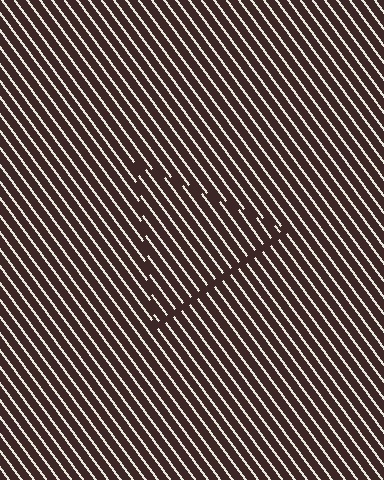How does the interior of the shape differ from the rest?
The interior of the shape contains the same grating, shifted by half a period — the contour is defined by the phase discontinuity where line-ends from the inner and outer gratings abut.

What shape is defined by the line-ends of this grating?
An illusory triangle. The interior of the shape contains the same grating, shifted by half a period — the contour is defined by the phase discontinuity where line-ends from the inner and outer gratings abut.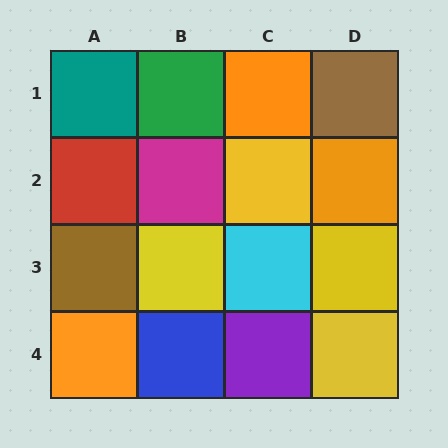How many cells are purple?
1 cell is purple.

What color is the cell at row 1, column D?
Brown.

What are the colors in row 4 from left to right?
Orange, blue, purple, yellow.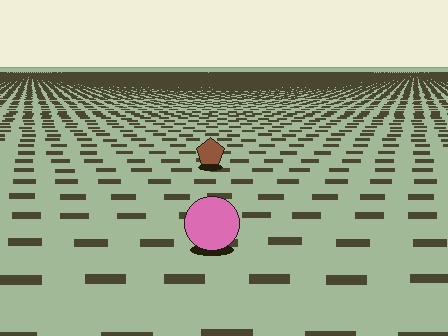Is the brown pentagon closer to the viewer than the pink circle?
No. The pink circle is closer — you can tell from the texture gradient: the ground texture is coarser near it.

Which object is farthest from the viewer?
The brown pentagon is farthest from the viewer. It appears smaller and the ground texture around it is denser.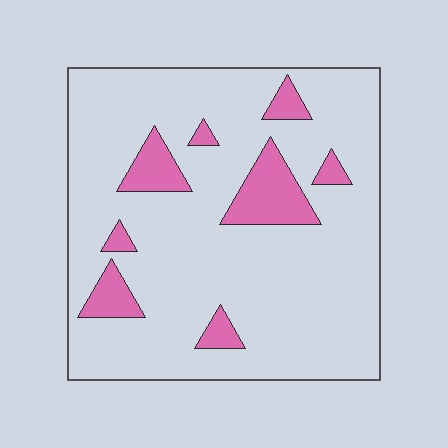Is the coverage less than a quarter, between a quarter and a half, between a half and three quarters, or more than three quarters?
Less than a quarter.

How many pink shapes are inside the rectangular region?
8.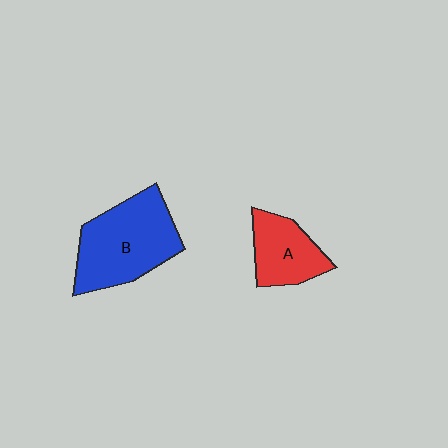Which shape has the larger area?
Shape B (blue).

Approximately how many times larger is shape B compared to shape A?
Approximately 1.7 times.